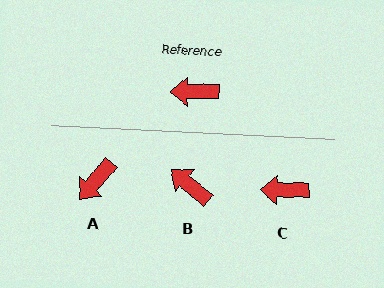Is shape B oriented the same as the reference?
No, it is off by about 39 degrees.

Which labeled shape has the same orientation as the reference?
C.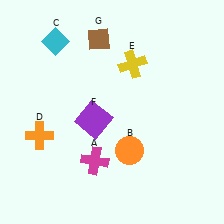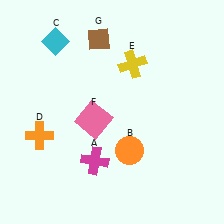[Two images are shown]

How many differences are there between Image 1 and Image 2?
There is 1 difference between the two images.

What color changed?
The square (F) changed from purple in Image 1 to pink in Image 2.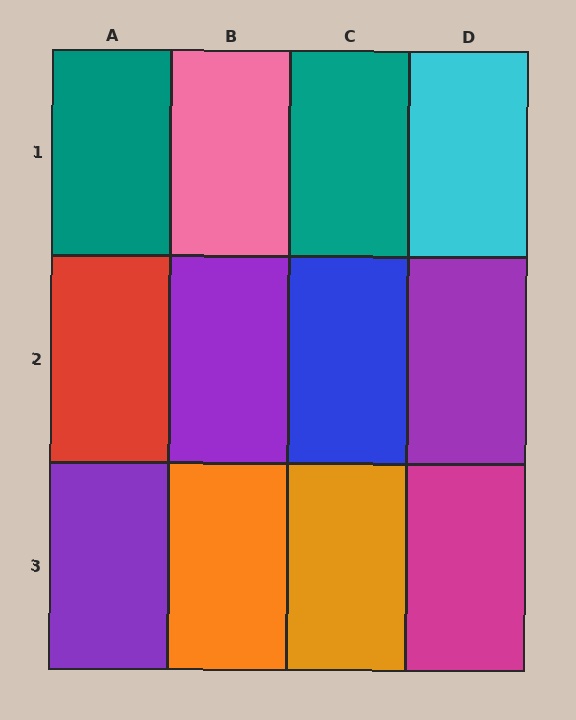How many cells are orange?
2 cells are orange.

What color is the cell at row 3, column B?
Orange.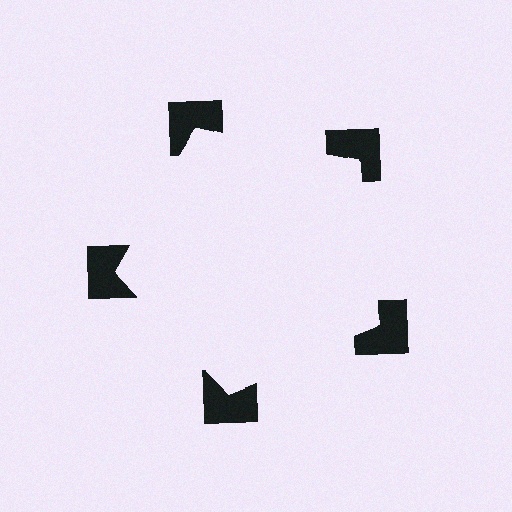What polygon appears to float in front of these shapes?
An illusory pentagon — its edges are inferred from the aligned wedge cuts in the notched squares, not physically drawn.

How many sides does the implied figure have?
5 sides.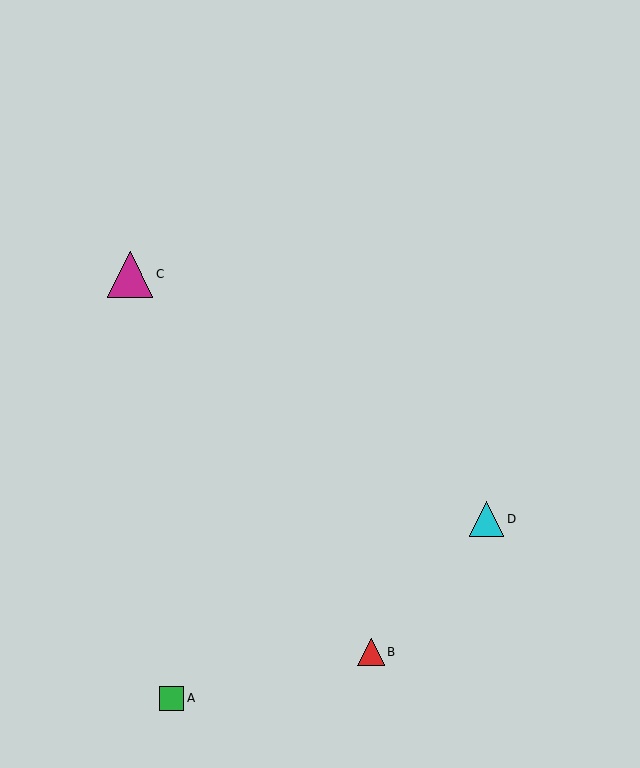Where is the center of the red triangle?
The center of the red triangle is at (371, 652).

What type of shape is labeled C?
Shape C is a magenta triangle.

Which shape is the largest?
The magenta triangle (labeled C) is the largest.